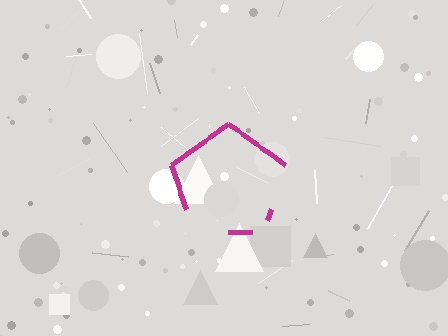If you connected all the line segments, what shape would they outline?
They would outline a pentagon.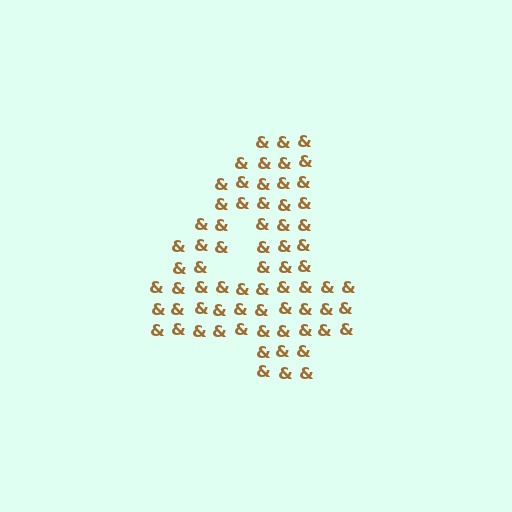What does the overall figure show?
The overall figure shows the digit 4.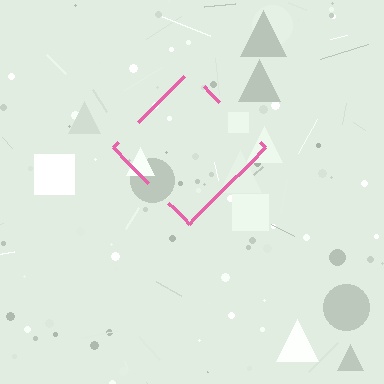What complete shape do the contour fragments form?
The contour fragments form a diamond.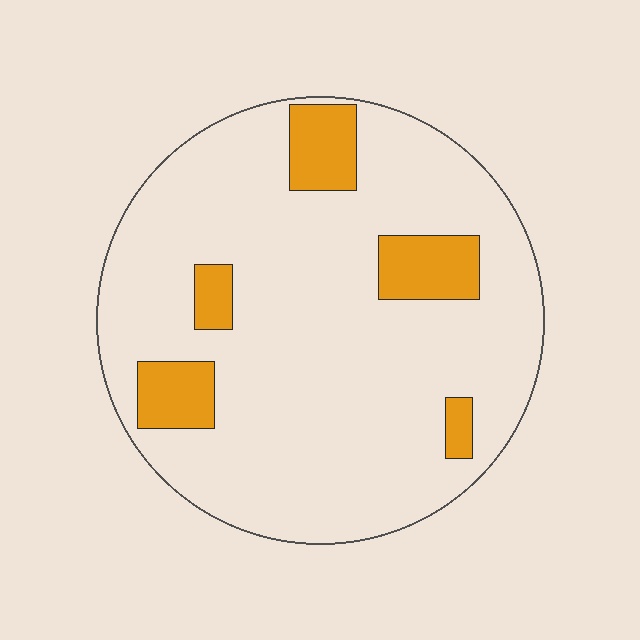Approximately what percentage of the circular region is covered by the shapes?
Approximately 15%.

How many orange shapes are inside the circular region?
5.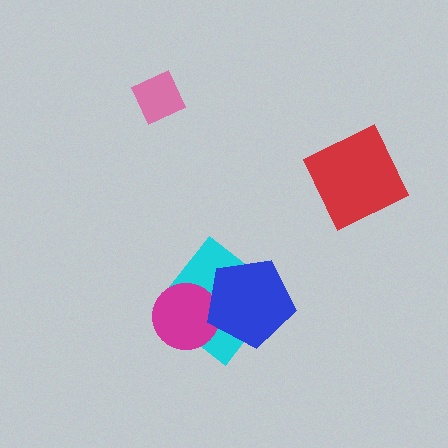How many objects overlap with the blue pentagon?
2 objects overlap with the blue pentagon.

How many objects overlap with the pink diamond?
0 objects overlap with the pink diamond.